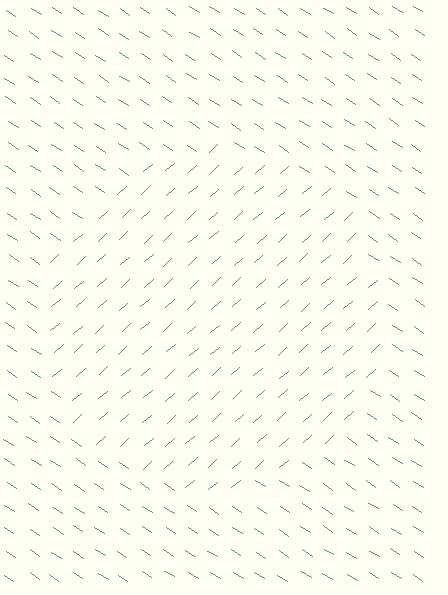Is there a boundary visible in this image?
Yes, there is a texture boundary formed by a change in line orientation.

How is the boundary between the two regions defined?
The boundary is defined purely by a change in line orientation (approximately 75 degrees difference). All lines are the same color and thickness.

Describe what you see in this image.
The image is filled with small green line segments. A circle region in the image has lines oriented differently from the surrounding lines, creating a visible texture boundary.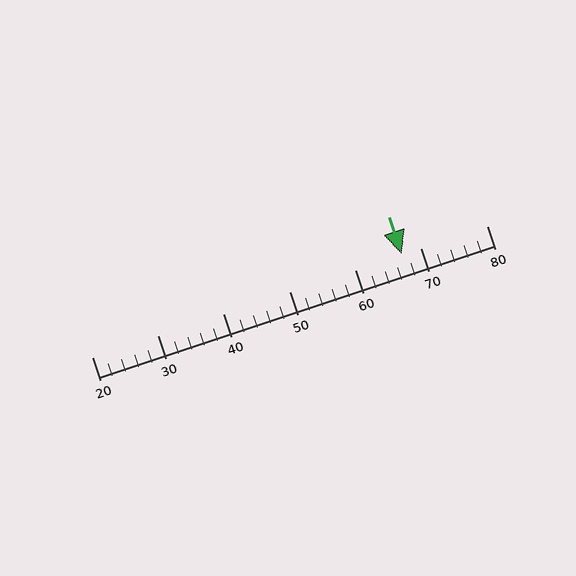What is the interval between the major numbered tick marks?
The major tick marks are spaced 10 units apart.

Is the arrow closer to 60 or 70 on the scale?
The arrow is closer to 70.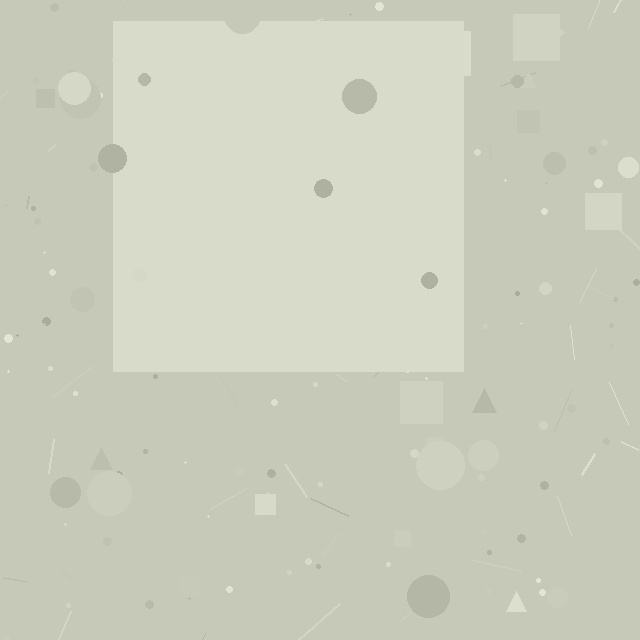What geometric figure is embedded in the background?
A square is embedded in the background.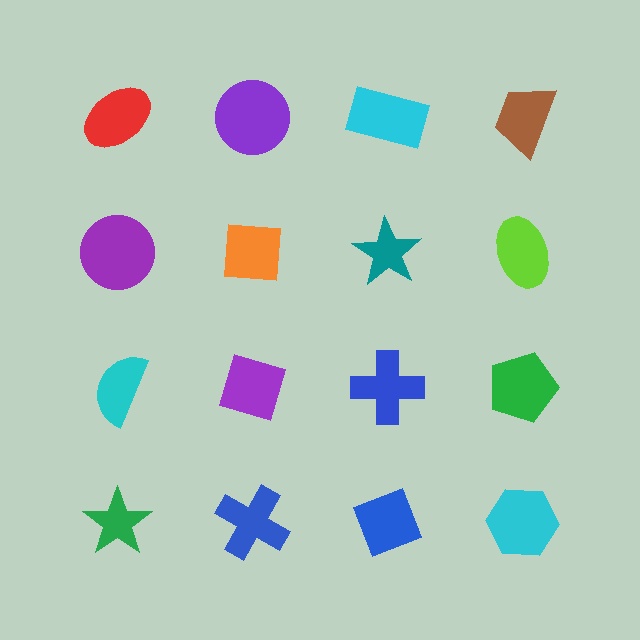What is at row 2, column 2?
An orange square.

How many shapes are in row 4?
4 shapes.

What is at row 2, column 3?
A teal star.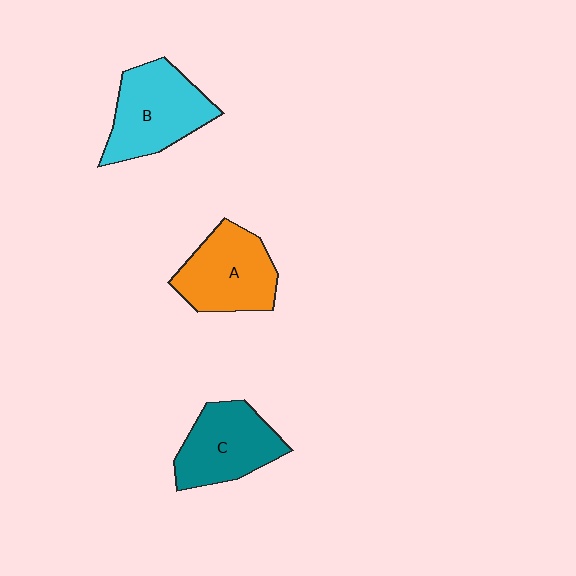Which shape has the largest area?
Shape B (cyan).